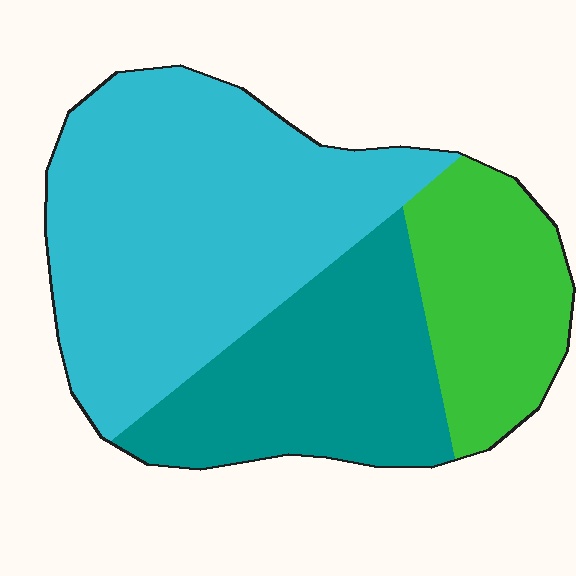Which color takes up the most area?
Cyan, at roughly 50%.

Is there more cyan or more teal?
Cyan.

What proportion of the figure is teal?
Teal covers 29% of the figure.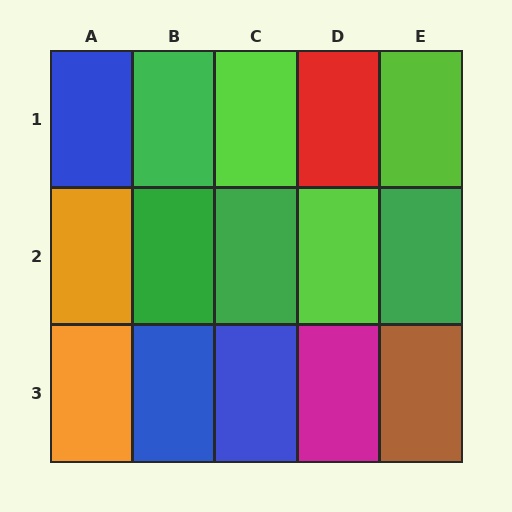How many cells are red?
1 cell is red.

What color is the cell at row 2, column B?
Green.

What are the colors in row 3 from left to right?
Orange, blue, blue, magenta, brown.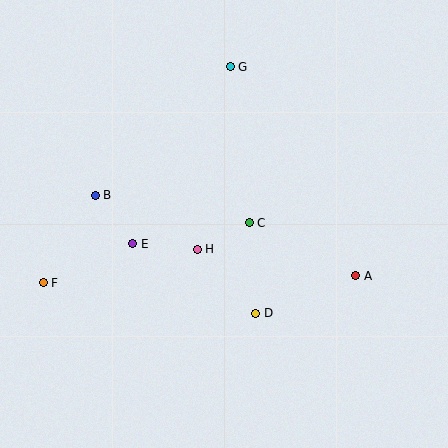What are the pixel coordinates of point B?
Point B is at (95, 195).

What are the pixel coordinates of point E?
Point E is at (133, 244).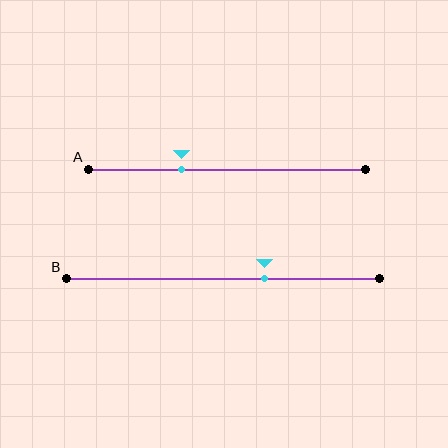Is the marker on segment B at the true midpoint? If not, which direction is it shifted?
No, the marker on segment B is shifted to the right by about 13% of the segment length.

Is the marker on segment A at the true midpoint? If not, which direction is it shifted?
No, the marker on segment A is shifted to the left by about 17% of the segment length.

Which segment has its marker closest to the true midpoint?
Segment B has its marker closest to the true midpoint.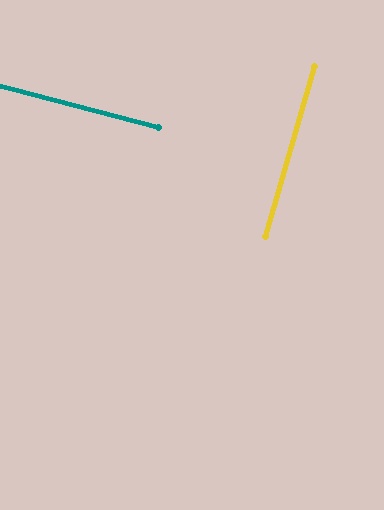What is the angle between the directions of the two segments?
Approximately 89 degrees.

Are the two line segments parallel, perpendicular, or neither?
Perpendicular — they meet at approximately 89°.